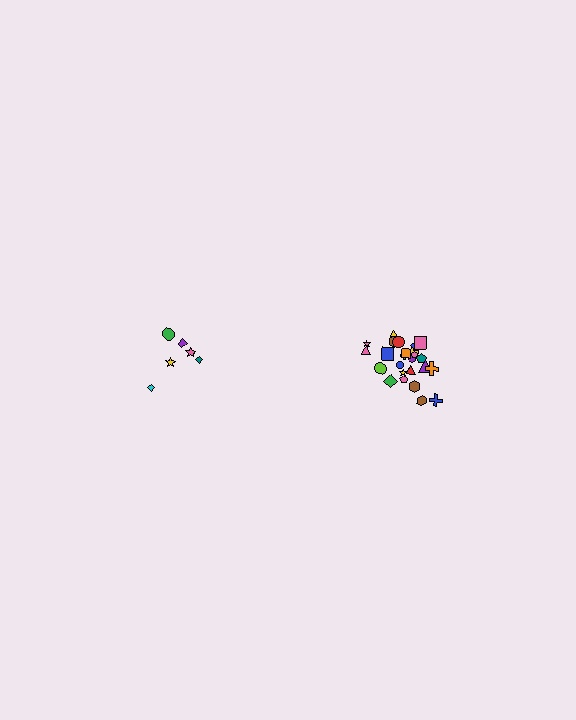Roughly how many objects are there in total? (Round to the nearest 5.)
Roughly 30 objects in total.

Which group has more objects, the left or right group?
The right group.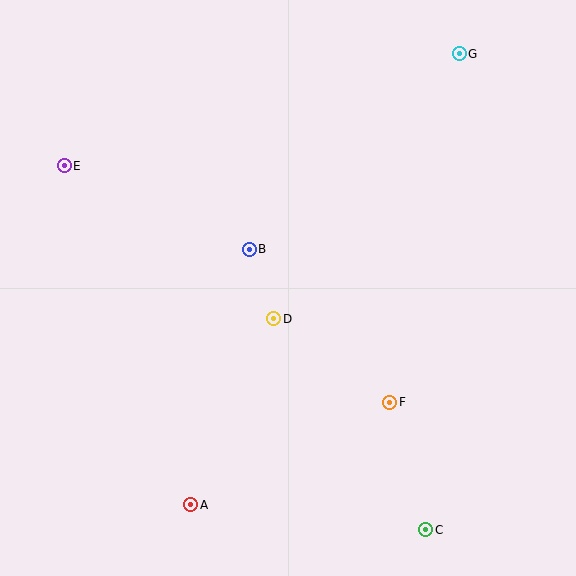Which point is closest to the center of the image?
Point D at (274, 319) is closest to the center.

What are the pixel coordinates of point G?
Point G is at (459, 54).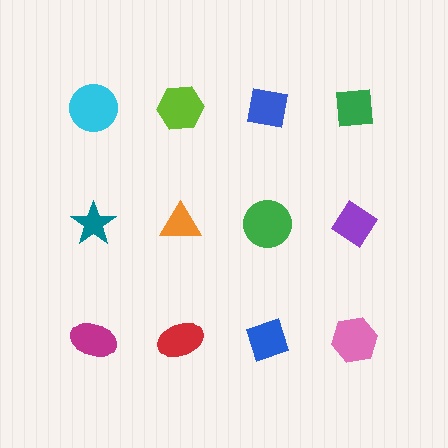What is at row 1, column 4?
A green square.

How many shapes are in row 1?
4 shapes.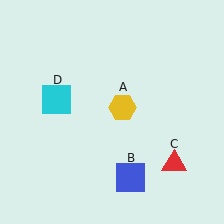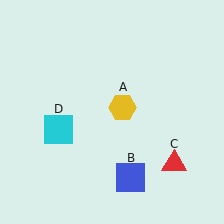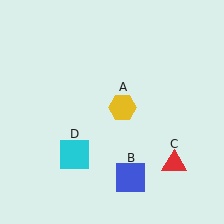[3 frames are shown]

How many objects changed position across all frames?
1 object changed position: cyan square (object D).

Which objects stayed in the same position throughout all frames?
Yellow hexagon (object A) and blue square (object B) and red triangle (object C) remained stationary.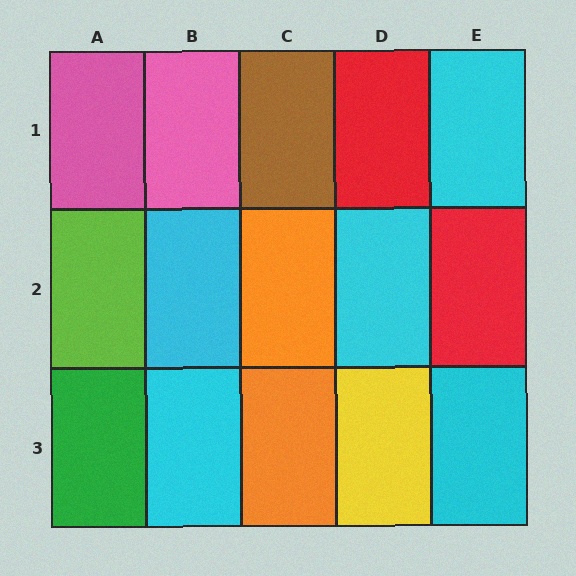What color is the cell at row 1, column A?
Pink.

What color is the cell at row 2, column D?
Cyan.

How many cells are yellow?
1 cell is yellow.